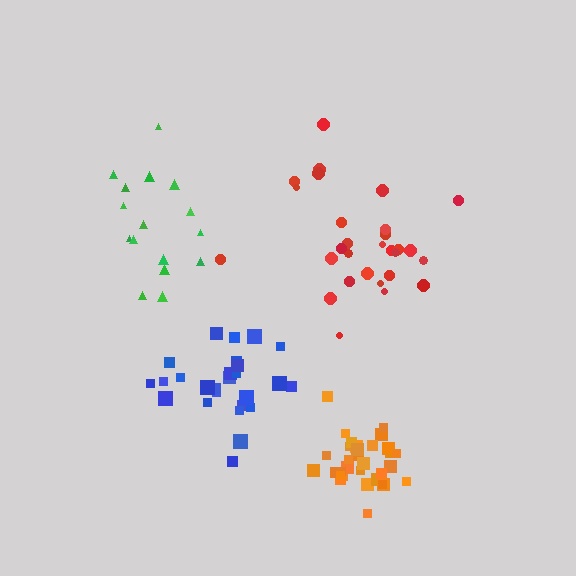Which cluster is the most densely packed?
Orange.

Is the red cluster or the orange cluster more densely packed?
Orange.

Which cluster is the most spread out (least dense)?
Green.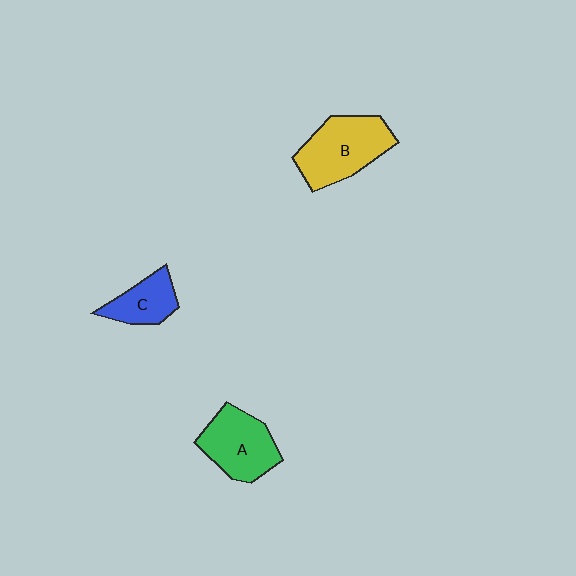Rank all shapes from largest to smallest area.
From largest to smallest: B (yellow), A (green), C (blue).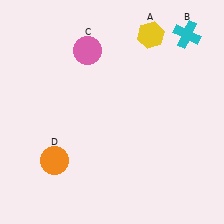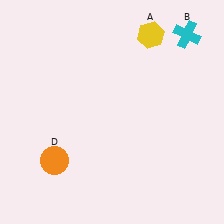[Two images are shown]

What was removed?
The pink circle (C) was removed in Image 2.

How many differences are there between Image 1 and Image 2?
There is 1 difference between the two images.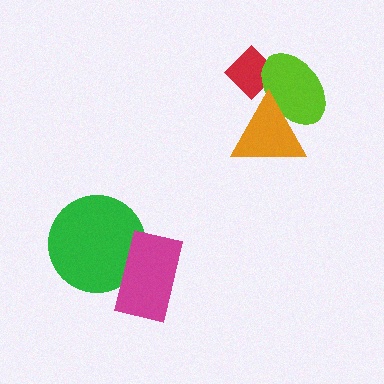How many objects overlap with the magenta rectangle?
1 object overlaps with the magenta rectangle.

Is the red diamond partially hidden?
Yes, it is partially covered by another shape.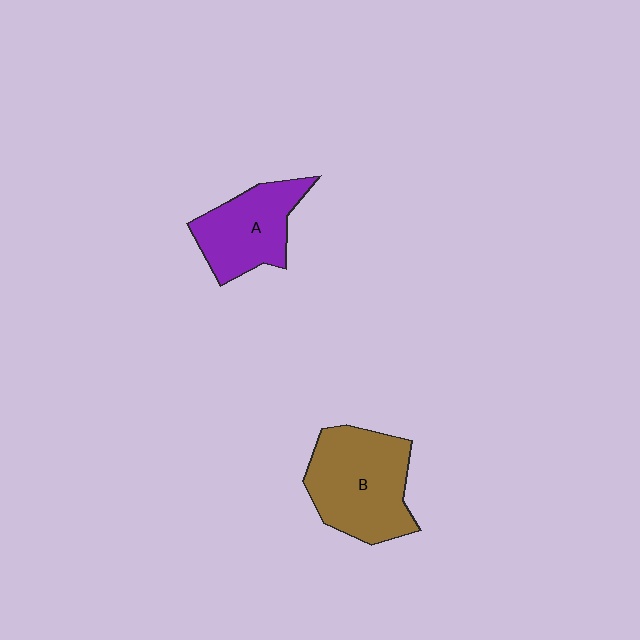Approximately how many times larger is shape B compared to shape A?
Approximately 1.4 times.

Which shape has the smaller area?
Shape A (purple).